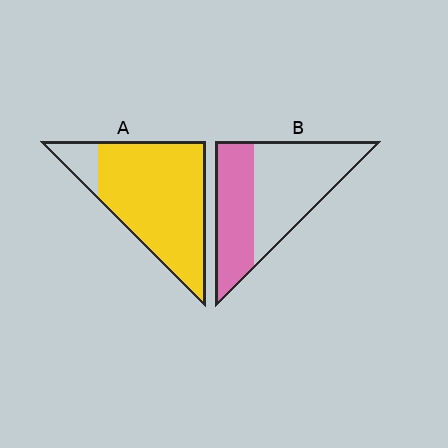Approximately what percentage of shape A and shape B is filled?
A is approximately 90% and B is approximately 40%.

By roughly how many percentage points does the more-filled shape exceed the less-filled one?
By roughly 45 percentage points (A over B).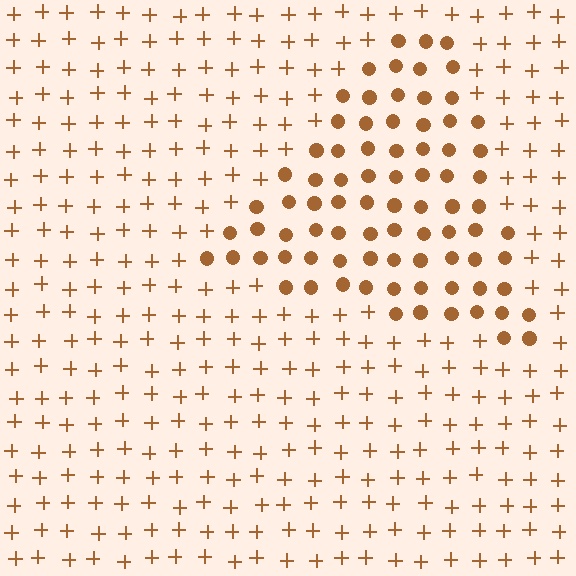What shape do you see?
I see a triangle.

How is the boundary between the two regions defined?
The boundary is defined by a change in element shape: circles inside vs. plus signs outside. All elements share the same color and spacing.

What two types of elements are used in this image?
The image uses circles inside the triangle region and plus signs outside it.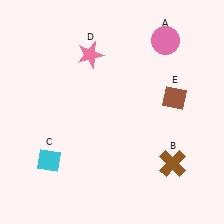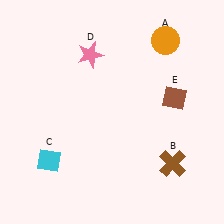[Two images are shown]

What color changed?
The circle (A) changed from pink in Image 1 to orange in Image 2.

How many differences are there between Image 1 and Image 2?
There is 1 difference between the two images.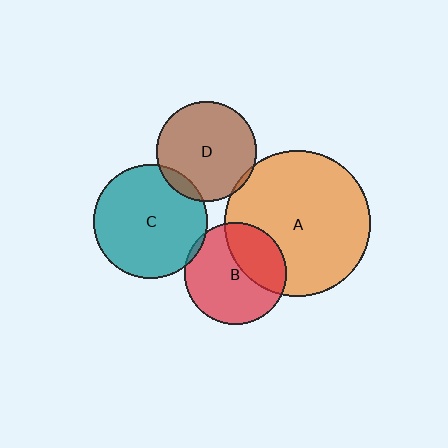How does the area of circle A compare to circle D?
Approximately 2.2 times.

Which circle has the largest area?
Circle A (orange).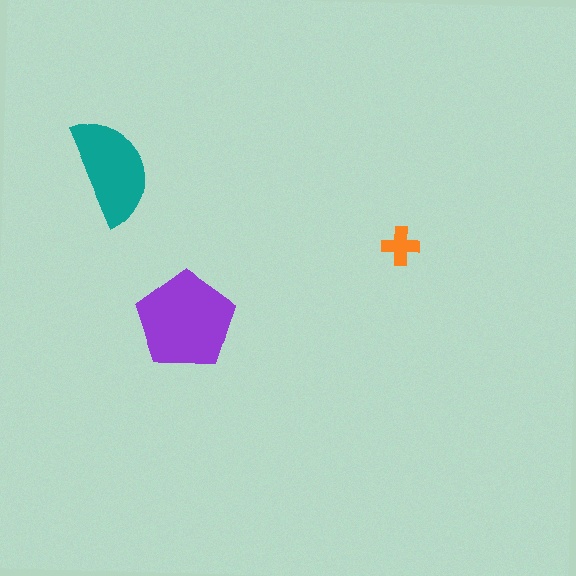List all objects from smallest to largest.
The orange cross, the teal semicircle, the purple pentagon.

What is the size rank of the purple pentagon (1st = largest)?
1st.